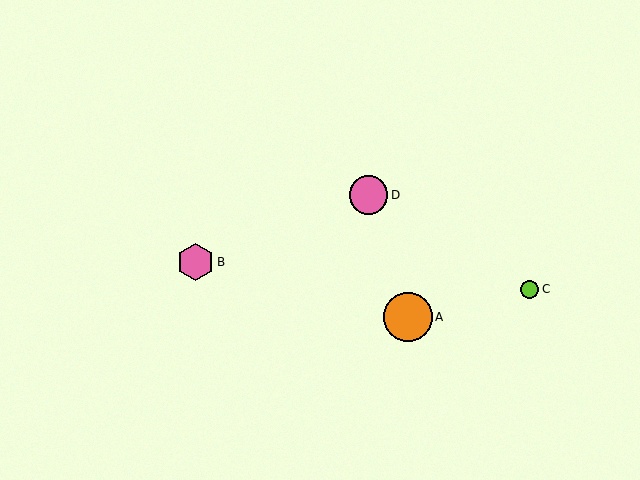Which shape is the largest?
The orange circle (labeled A) is the largest.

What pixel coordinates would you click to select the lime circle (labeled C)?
Click at (530, 289) to select the lime circle C.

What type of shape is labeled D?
Shape D is a pink circle.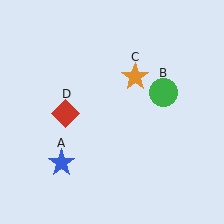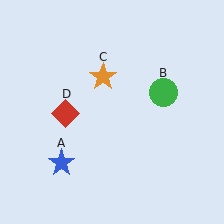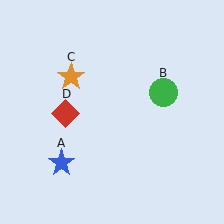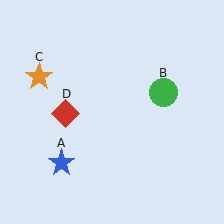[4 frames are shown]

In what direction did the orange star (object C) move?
The orange star (object C) moved left.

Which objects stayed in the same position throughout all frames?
Blue star (object A) and green circle (object B) and red diamond (object D) remained stationary.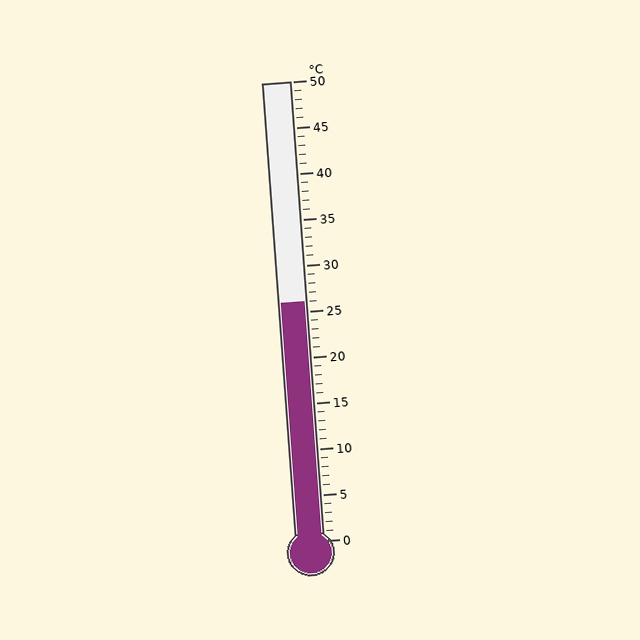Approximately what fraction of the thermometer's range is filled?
The thermometer is filled to approximately 50% of its range.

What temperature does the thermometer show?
The thermometer shows approximately 26°C.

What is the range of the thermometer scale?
The thermometer scale ranges from 0°C to 50°C.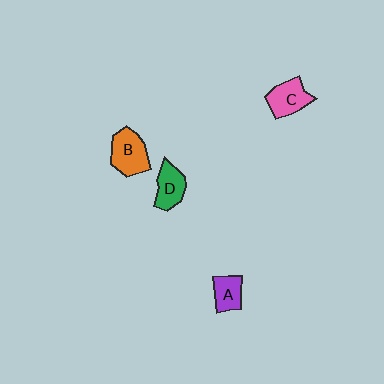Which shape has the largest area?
Shape B (orange).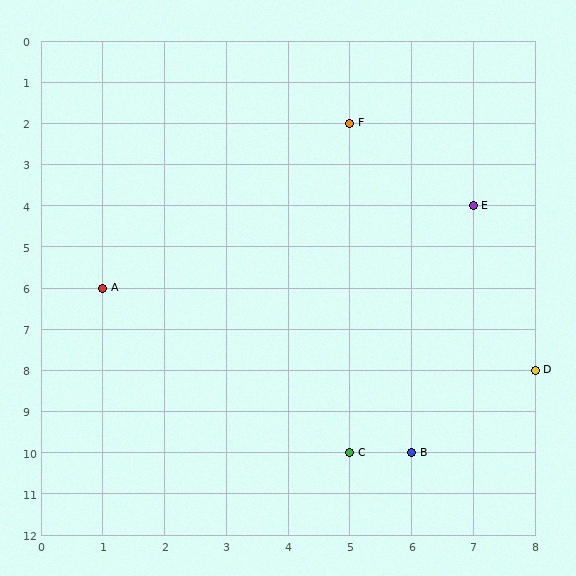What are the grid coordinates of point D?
Point D is at grid coordinates (8, 8).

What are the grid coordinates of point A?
Point A is at grid coordinates (1, 6).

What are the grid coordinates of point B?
Point B is at grid coordinates (6, 10).